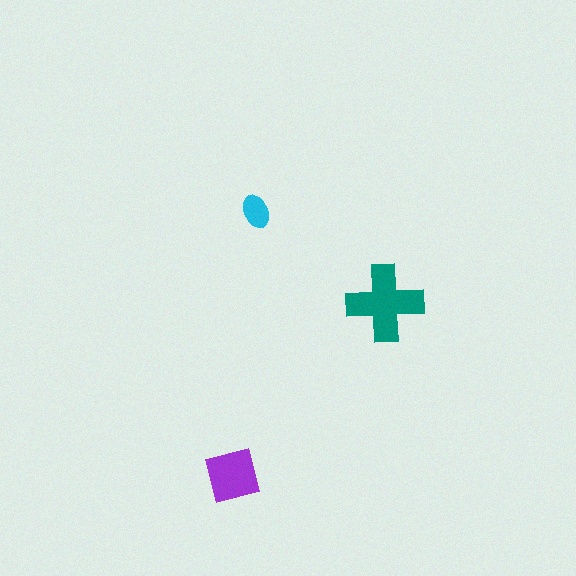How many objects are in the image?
There are 3 objects in the image.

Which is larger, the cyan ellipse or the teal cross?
The teal cross.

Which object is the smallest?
The cyan ellipse.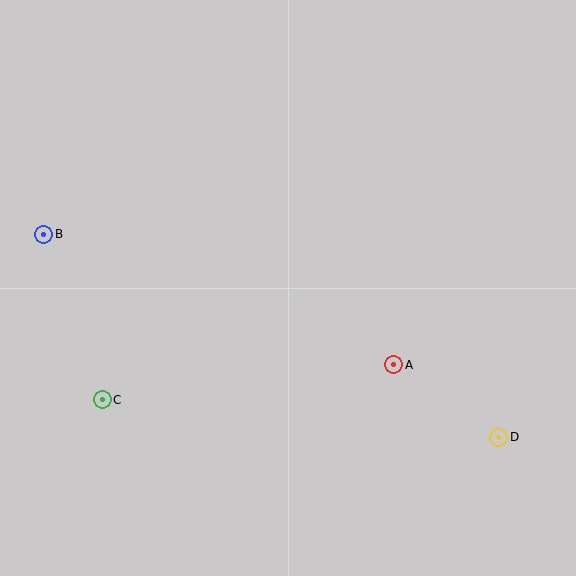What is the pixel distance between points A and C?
The distance between A and C is 294 pixels.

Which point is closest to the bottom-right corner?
Point D is closest to the bottom-right corner.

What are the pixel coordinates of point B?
Point B is at (44, 235).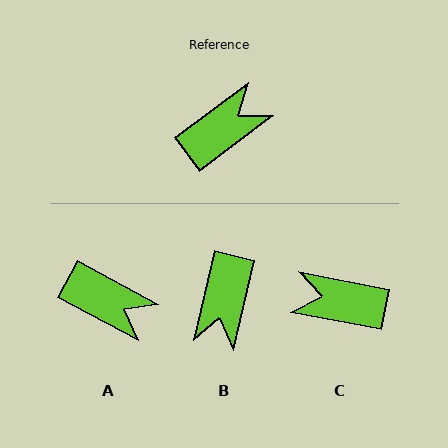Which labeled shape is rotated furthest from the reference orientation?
B, about 140 degrees away.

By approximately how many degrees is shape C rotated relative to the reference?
Approximately 132 degrees counter-clockwise.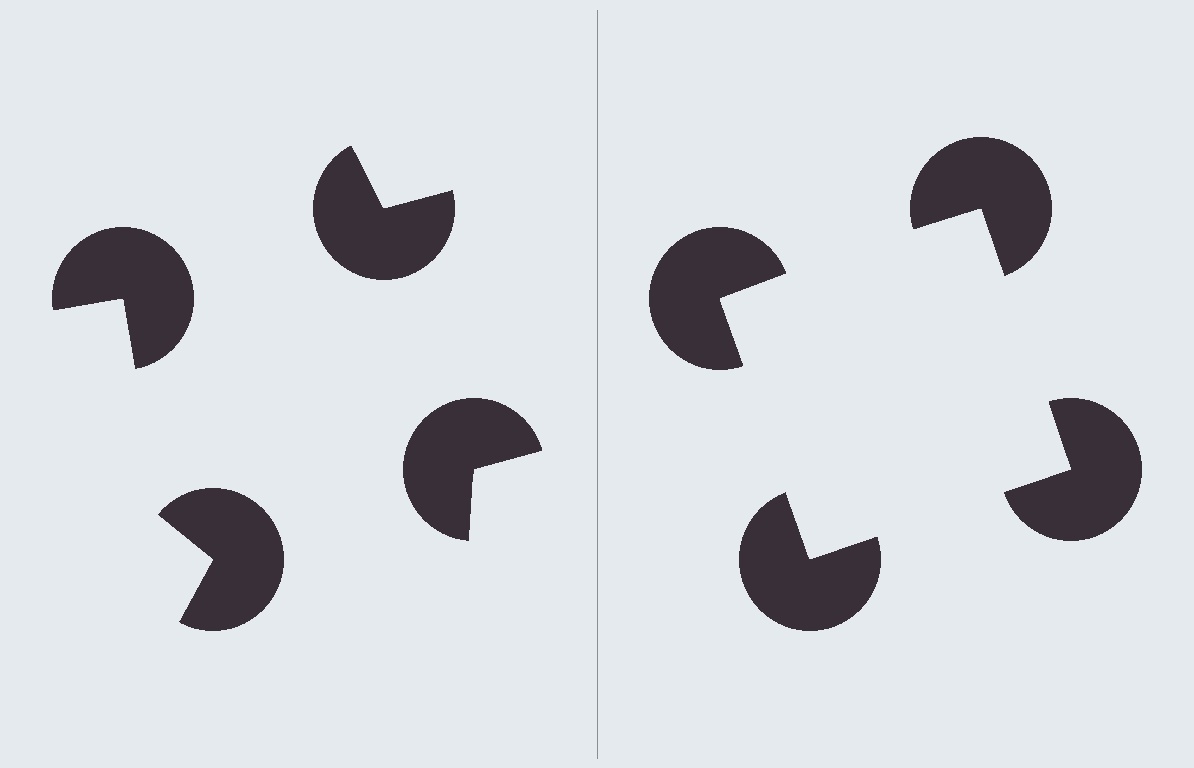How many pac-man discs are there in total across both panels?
8 — 4 on each side.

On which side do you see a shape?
An illusory square appears on the right side. On the left side the wedge cuts are rotated, so no coherent shape forms.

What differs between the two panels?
The pac-man discs are positioned identically on both sides; only the wedge orientations differ. On the right they align to a square; on the left they are misaligned.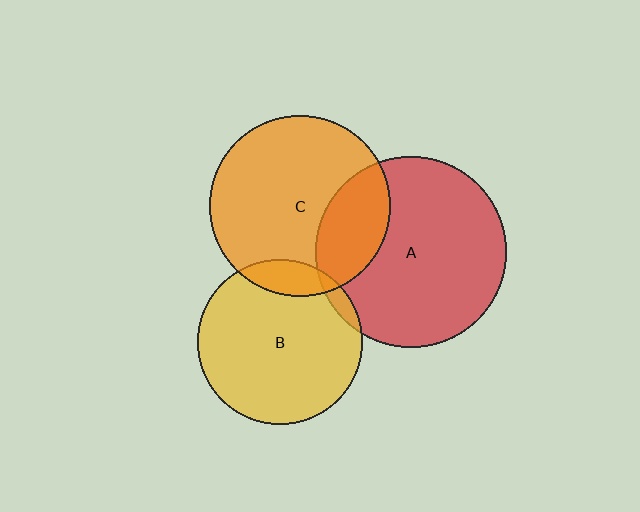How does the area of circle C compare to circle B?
Approximately 1.2 times.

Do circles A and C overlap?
Yes.